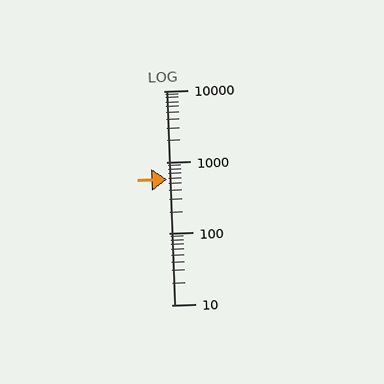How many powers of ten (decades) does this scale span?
The scale spans 3 decades, from 10 to 10000.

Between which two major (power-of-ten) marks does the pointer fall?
The pointer is between 100 and 1000.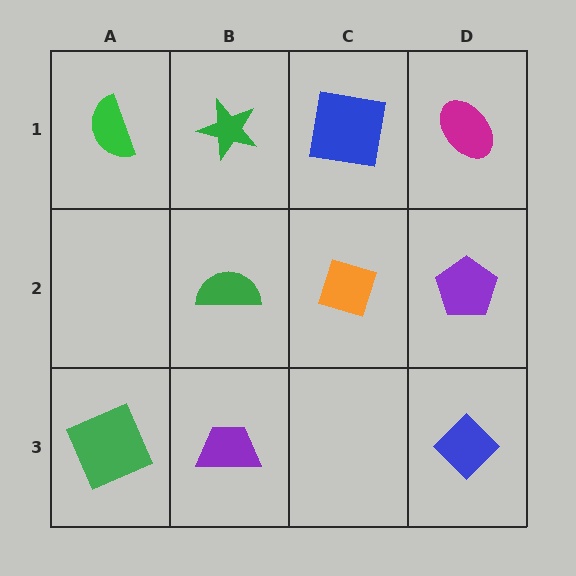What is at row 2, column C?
An orange diamond.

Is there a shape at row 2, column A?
No, that cell is empty.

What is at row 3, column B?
A purple trapezoid.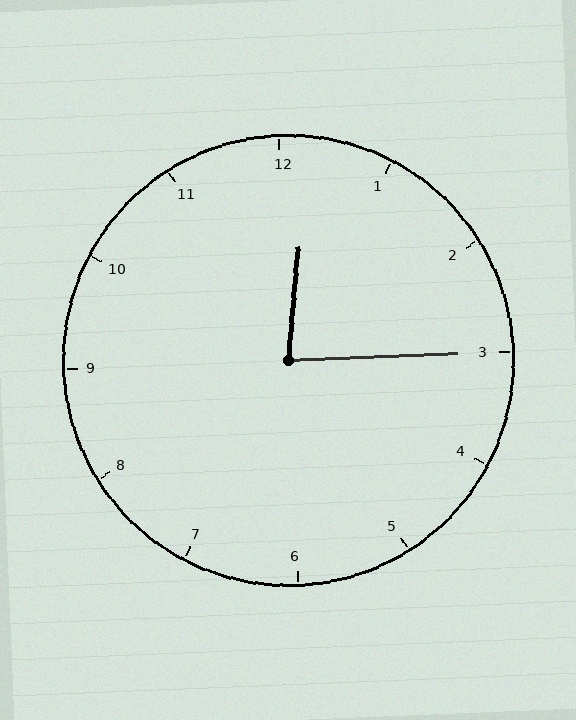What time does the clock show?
12:15.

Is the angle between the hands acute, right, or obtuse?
It is acute.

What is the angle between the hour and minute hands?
Approximately 82 degrees.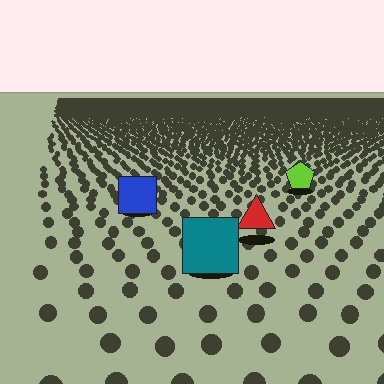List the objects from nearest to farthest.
From nearest to farthest: the teal square, the red triangle, the blue square, the lime pentagon.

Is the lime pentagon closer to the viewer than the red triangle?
No. The red triangle is closer — you can tell from the texture gradient: the ground texture is coarser near it.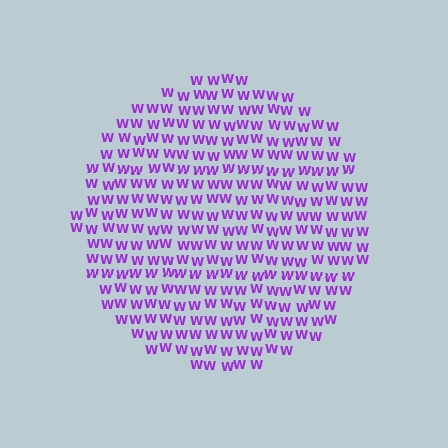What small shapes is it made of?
It is made of small letter W's.